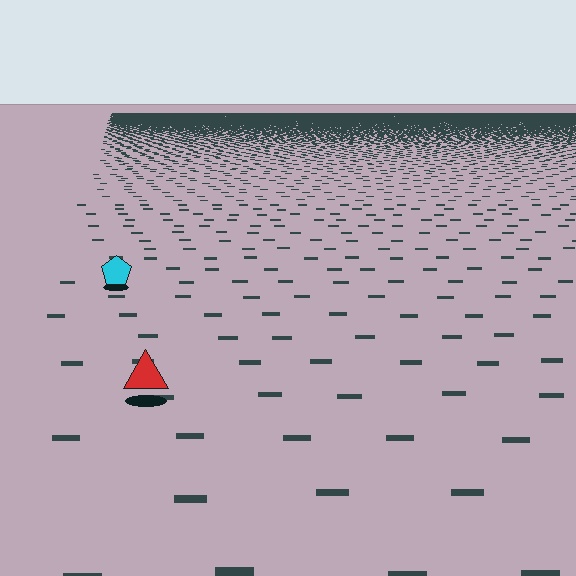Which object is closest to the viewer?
The red triangle is closest. The texture marks near it are larger and more spread out.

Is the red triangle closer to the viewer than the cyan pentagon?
Yes. The red triangle is closer — you can tell from the texture gradient: the ground texture is coarser near it.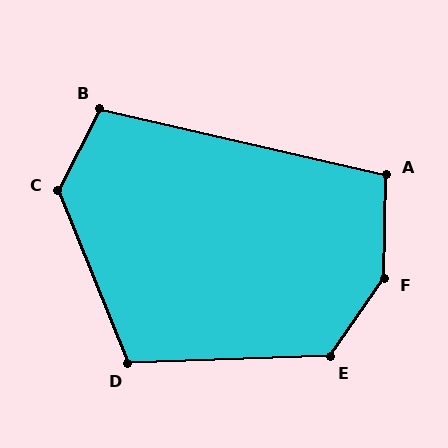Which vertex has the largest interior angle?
F, at approximately 146 degrees.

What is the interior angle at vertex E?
Approximately 127 degrees (obtuse).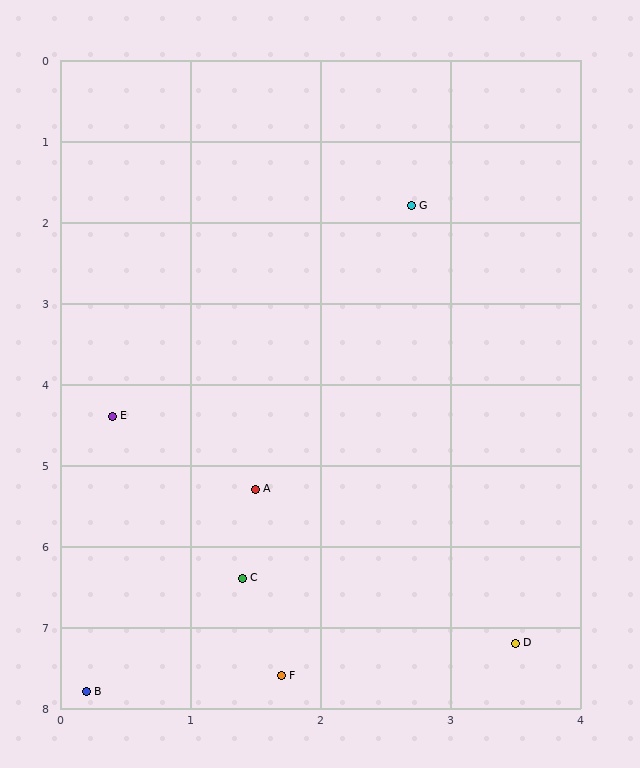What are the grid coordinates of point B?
Point B is at approximately (0.2, 7.8).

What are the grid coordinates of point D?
Point D is at approximately (3.5, 7.2).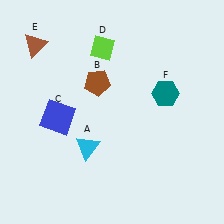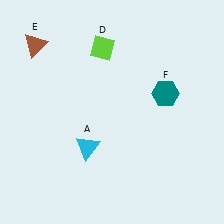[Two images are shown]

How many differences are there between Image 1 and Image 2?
There are 2 differences between the two images.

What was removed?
The blue square (C), the brown pentagon (B) were removed in Image 2.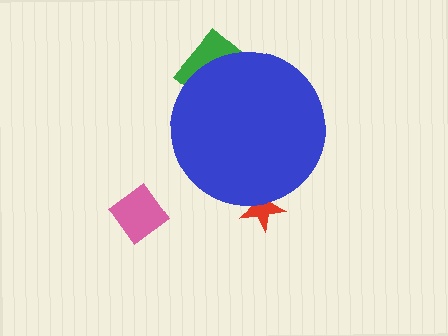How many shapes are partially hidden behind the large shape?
2 shapes are partially hidden.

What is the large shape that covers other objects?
A blue circle.